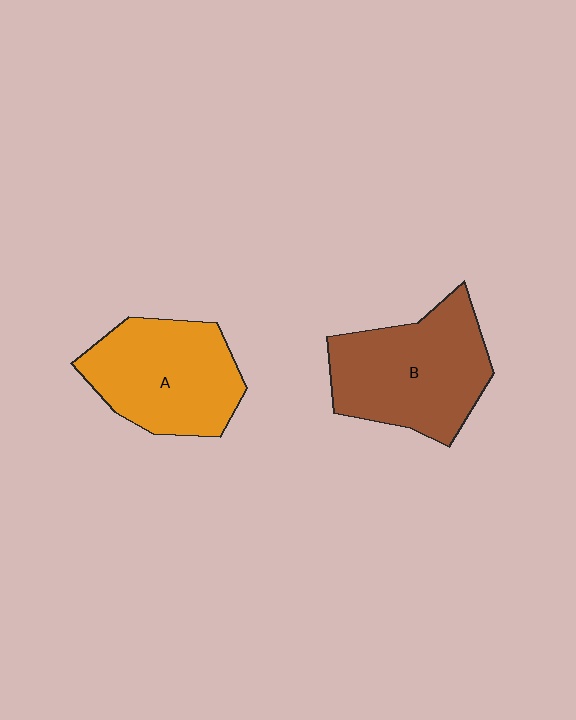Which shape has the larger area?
Shape B (brown).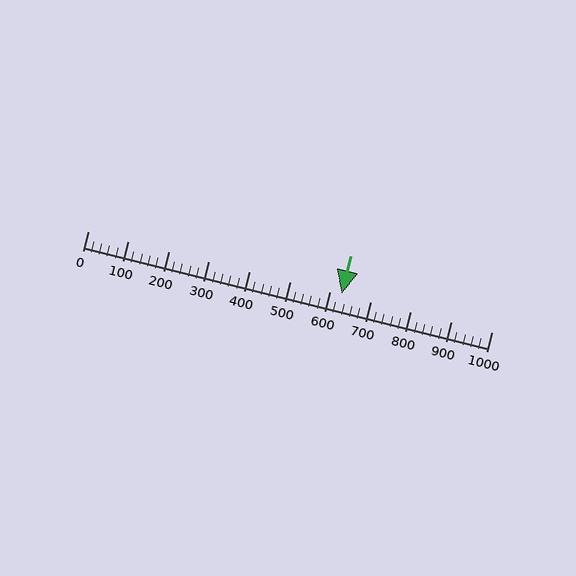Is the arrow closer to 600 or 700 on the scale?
The arrow is closer to 600.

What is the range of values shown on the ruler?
The ruler shows values from 0 to 1000.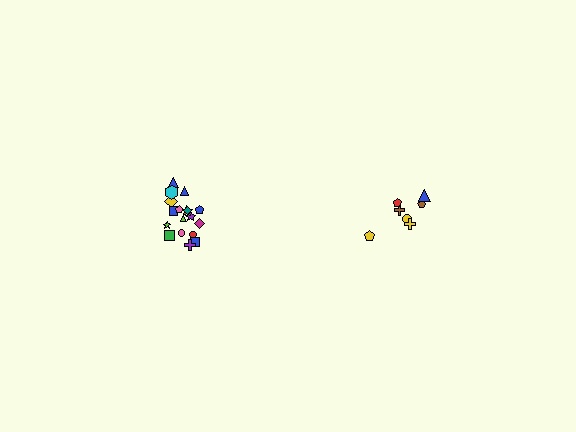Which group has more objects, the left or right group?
The left group.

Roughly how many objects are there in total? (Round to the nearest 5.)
Roughly 25 objects in total.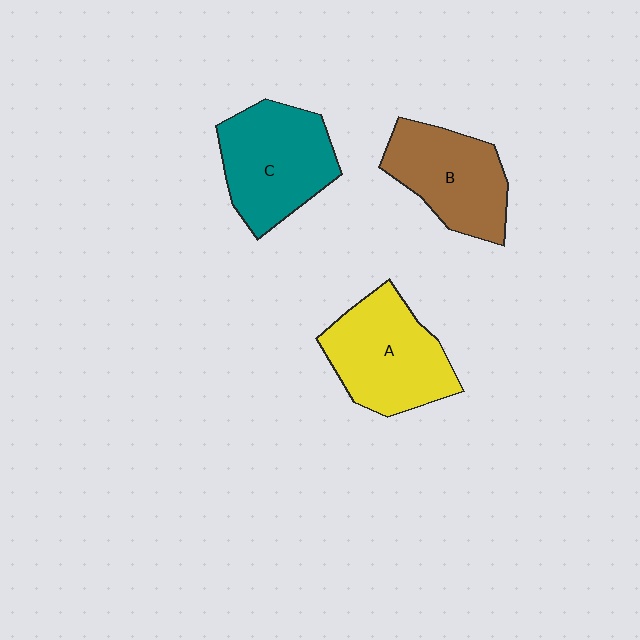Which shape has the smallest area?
Shape B (brown).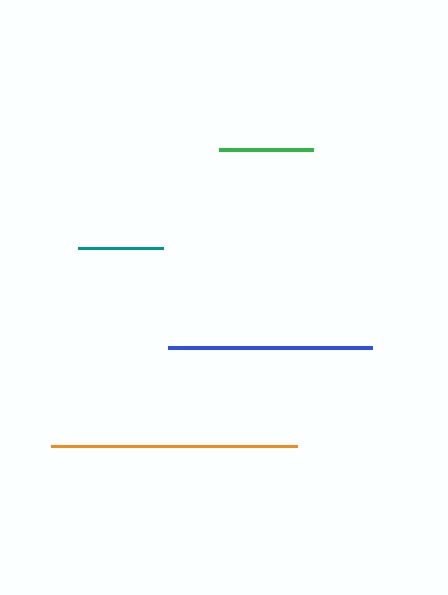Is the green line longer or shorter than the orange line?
The orange line is longer than the green line.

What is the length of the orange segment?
The orange segment is approximately 247 pixels long.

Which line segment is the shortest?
The teal line is the shortest at approximately 86 pixels.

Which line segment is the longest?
The orange line is the longest at approximately 247 pixels.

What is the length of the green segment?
The green segment is approximately 95 pixels long.